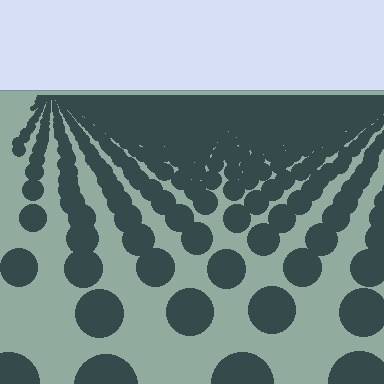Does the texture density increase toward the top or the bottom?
Density increases toward the top.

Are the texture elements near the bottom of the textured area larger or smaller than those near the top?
Larger. Near the bottom, elements are closer to the viewer and appear at a bigger on-screen size.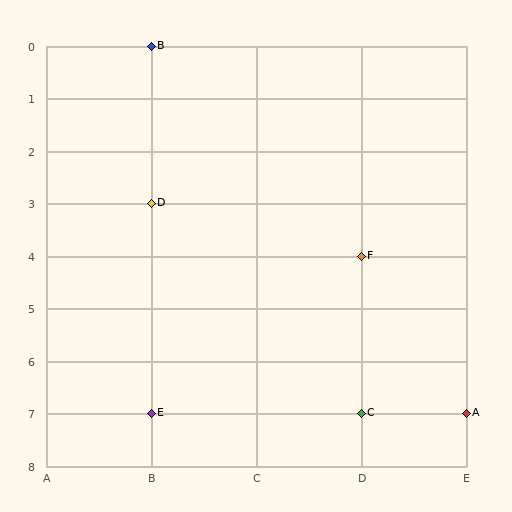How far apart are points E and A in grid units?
Points E and A are 3 columns apart.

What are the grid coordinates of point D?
Point D is at grid coordinates (B, 3).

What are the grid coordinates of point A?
Point A is at grid coordinates (E, 7).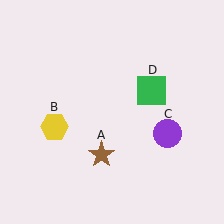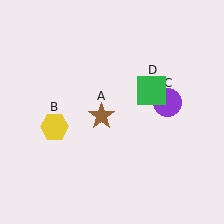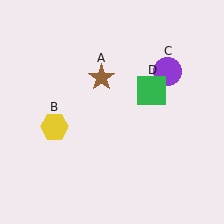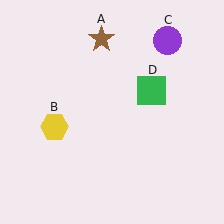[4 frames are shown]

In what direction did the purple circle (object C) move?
The purple circle (object C) moved up.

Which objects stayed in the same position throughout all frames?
Yellow hexagon (object B) and green square (object D) remained stationary.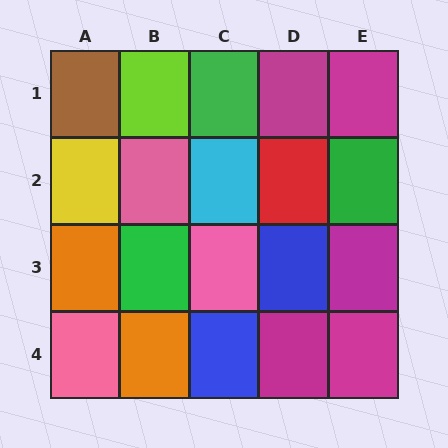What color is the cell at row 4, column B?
Orange.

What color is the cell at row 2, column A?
Yellow.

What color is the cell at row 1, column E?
Magenta.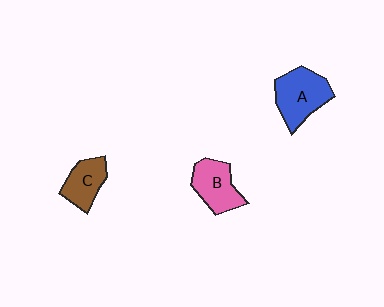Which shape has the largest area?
Shape A (blue).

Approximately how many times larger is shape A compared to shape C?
Approximately 1.4 times.